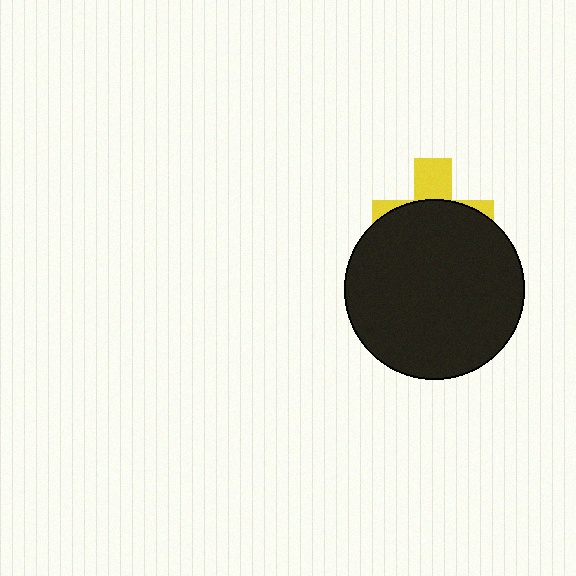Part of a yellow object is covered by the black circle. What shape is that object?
It is a cross.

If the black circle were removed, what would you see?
You would see the complete yellow cross.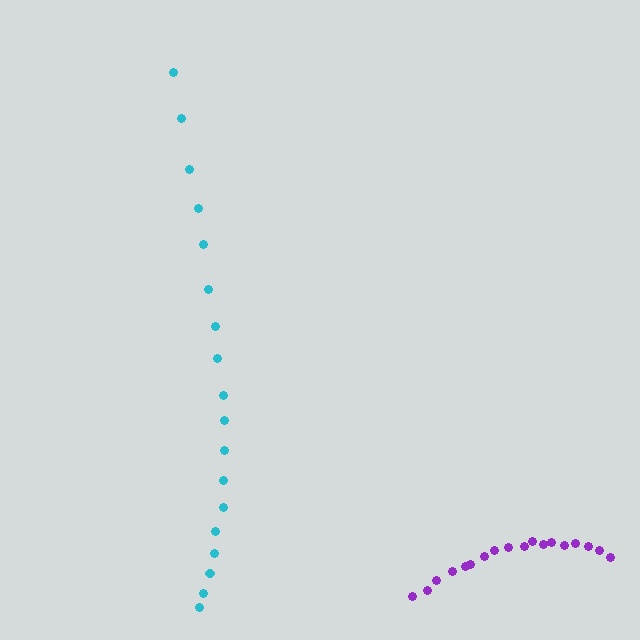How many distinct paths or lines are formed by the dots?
There are 2 distinct paths.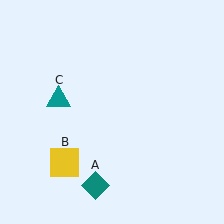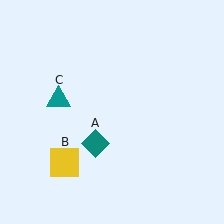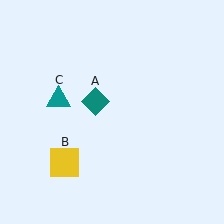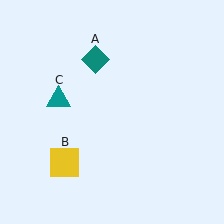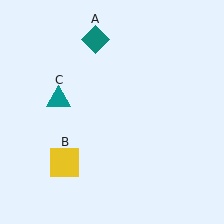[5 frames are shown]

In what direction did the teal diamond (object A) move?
The teal diamond (object A) moved up.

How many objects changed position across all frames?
1 object changed position: teal diamond (object A).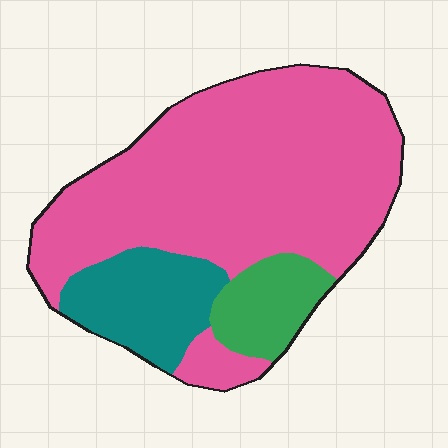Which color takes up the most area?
Pink, at roughly 70%.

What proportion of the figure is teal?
Teal covers 17% of the figure.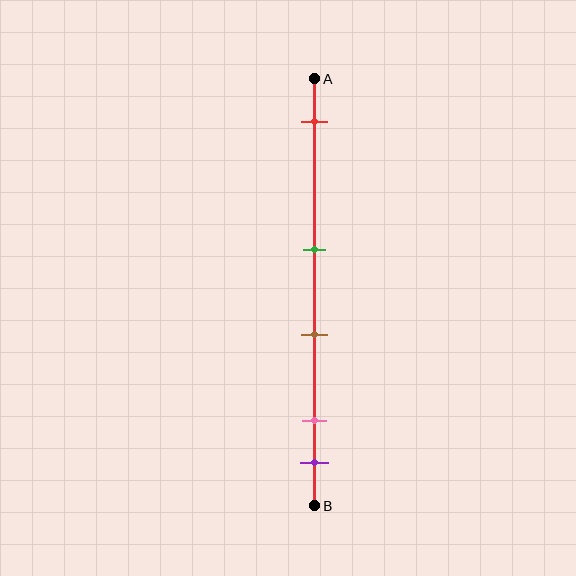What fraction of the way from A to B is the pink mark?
The pink mark is approximately 80% (0.8) of the way from A to B.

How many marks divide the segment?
There are 5 marks dividing the segment.